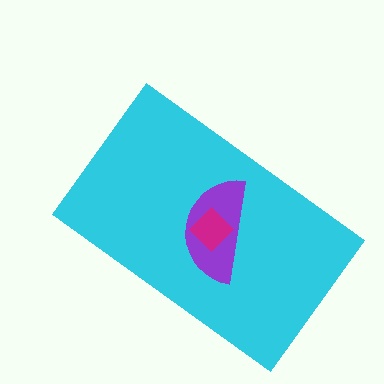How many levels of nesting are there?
3.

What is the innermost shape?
The magenta diamond.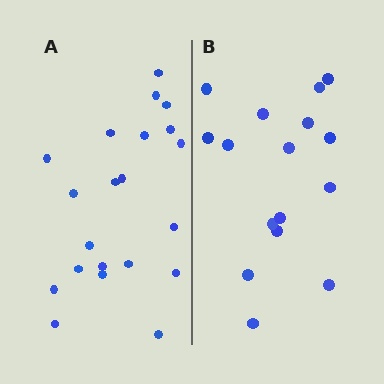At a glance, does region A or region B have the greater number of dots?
Region A (the left region) has more dots.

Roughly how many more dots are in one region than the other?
Region A has about 5 more dots than region B.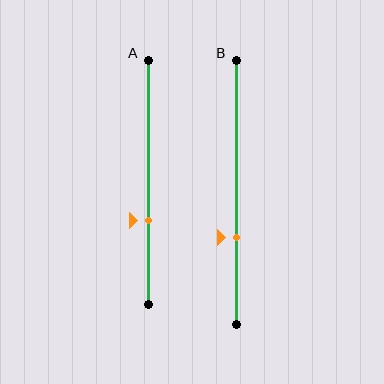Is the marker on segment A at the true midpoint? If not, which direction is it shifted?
No, the marker on segment A is shifted downward by about 15% of the segment length.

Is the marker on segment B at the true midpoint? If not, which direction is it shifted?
No, the marker on segment B is shifted downward by about 17% of the segment length.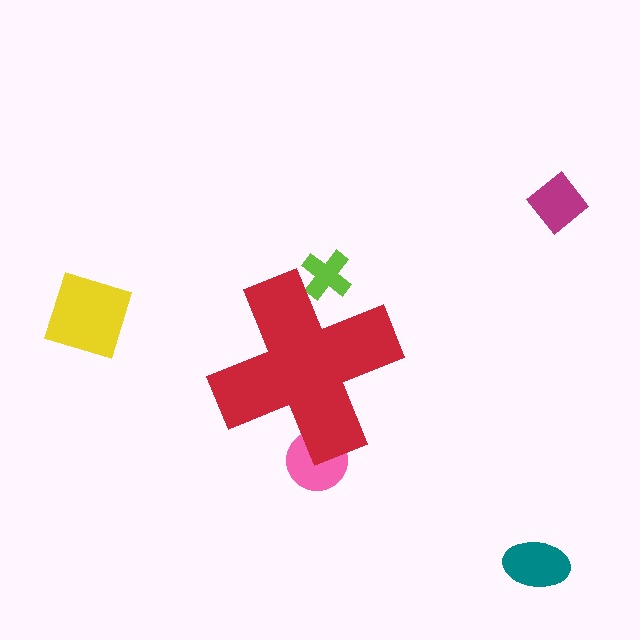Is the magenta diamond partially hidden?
No, the magenta diamond is fully visible.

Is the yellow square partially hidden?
No, the yellow square is fully visible.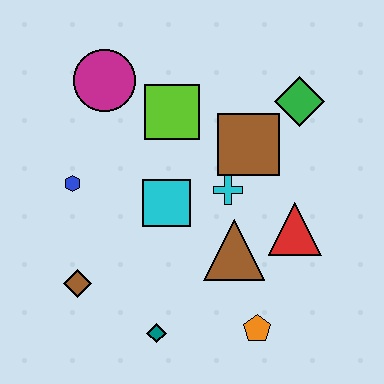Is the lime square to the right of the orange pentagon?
No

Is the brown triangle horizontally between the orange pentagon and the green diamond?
No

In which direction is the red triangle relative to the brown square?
The red triangle is below the brown square.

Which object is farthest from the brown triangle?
The magenta circle is farthest from the brown triangle.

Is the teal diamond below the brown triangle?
Yes